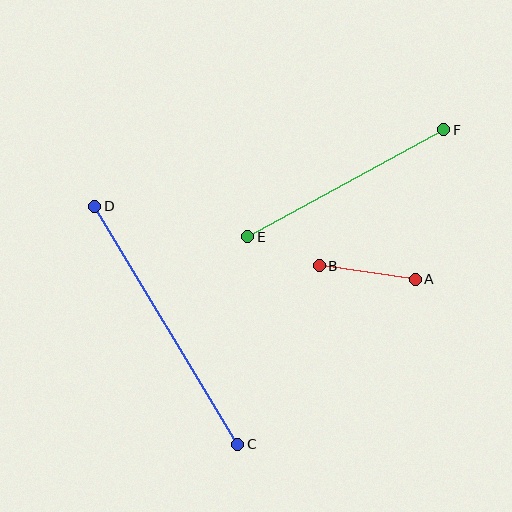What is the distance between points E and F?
The distance is approximately 223 pixels.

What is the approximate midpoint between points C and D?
The midpoint is at approximately (166, 325) pixels.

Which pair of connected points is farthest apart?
Points C and D are farthest apart.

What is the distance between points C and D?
The distance is approximately 277 pixels.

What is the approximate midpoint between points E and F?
The midpoint is at approximately (346, 183) pixels.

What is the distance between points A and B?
The distance is approximately 97 pixels.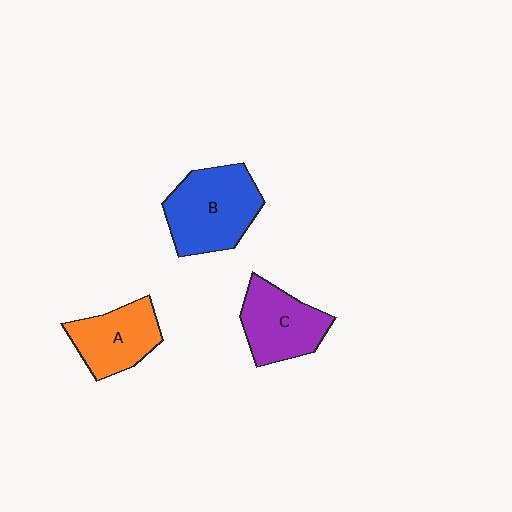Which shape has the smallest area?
Shape A (orange).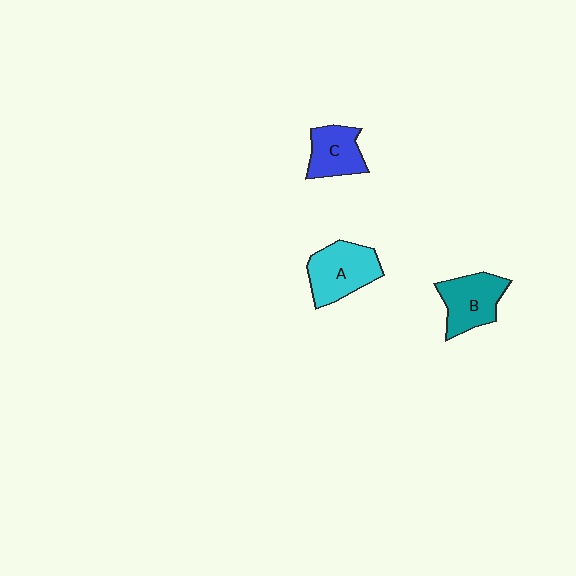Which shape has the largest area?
Shape A (cyan).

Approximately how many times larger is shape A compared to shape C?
Approximately 1.3 times.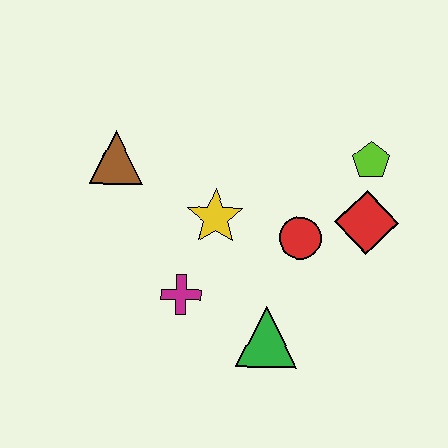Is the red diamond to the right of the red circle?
Yes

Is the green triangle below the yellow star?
Yes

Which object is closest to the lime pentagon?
The red diamond is closest to the lime pentagon.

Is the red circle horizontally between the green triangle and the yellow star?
No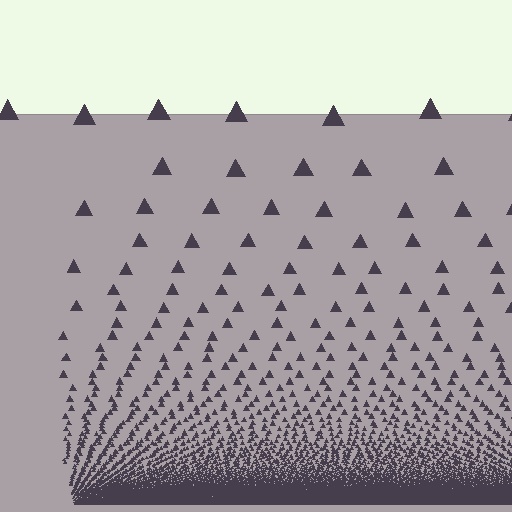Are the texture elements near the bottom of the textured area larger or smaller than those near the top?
Smaller. The gradient is inverted — elements near the bottom are smaller and denser.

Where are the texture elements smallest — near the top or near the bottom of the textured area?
Near the bottom.